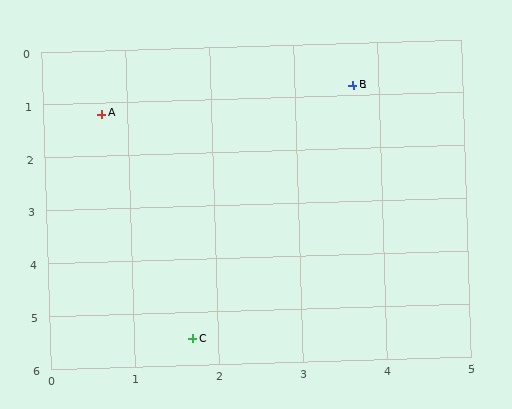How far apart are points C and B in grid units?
Points C and B are about 5.1 grid units apart.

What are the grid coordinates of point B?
Point B is at approximately (3.7, 0.8).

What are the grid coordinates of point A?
Point A is at approximately (0.7, 1.2).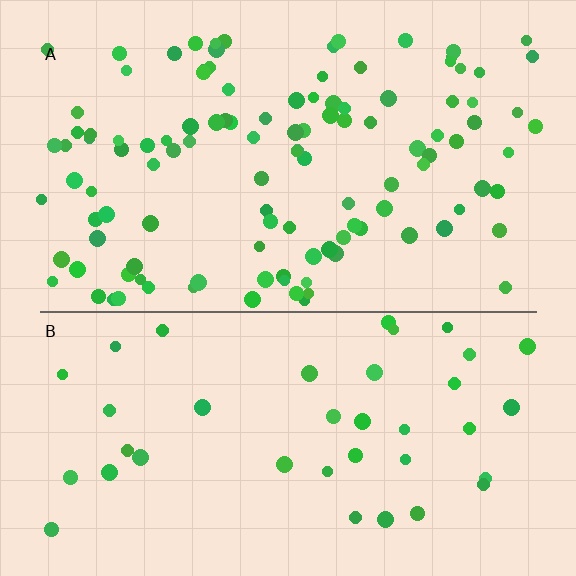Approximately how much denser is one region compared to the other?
Approximately 3.0× — region A over region B.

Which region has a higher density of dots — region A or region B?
A (the top).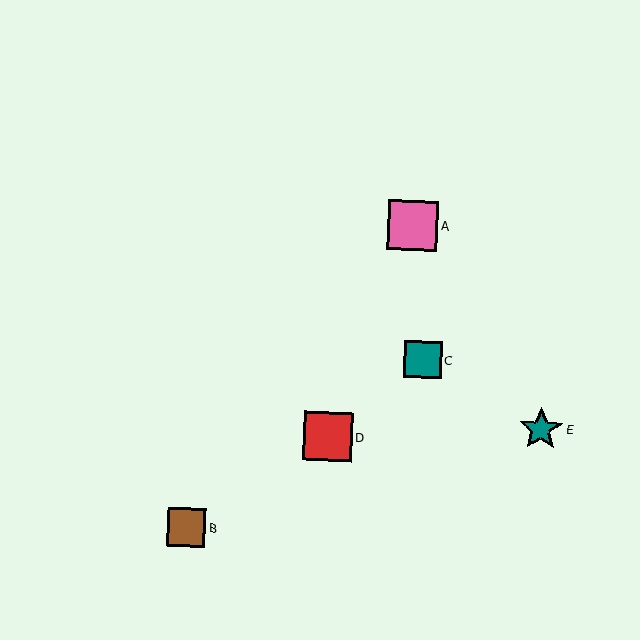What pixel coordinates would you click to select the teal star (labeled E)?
Click at (541, 429) to select the teal star E.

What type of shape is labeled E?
Shape E is a teal star.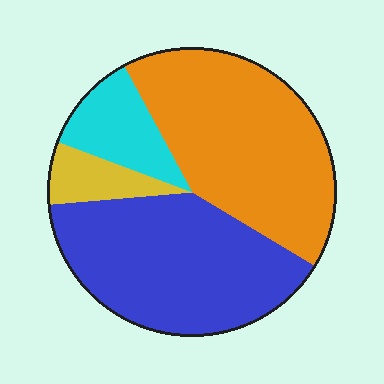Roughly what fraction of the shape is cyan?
Cyan takes up about one eighth (1/8) of the shape.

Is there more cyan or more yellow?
Cyan.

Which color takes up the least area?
Yellow, at roughly 5%.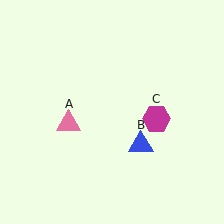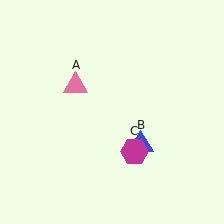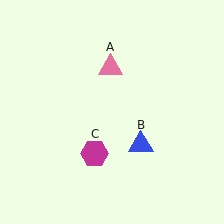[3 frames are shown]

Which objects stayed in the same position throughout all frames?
Blue triangle (object B) remained stationary.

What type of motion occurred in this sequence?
The pink triangle (object A), magenta hexagon (object C) rotated clockwise around the center of the scene.